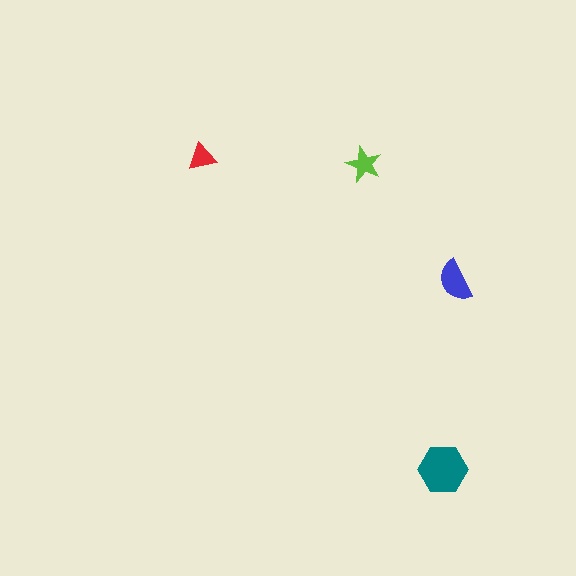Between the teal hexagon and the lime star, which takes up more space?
The teal hexagon.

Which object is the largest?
The teal hexagon.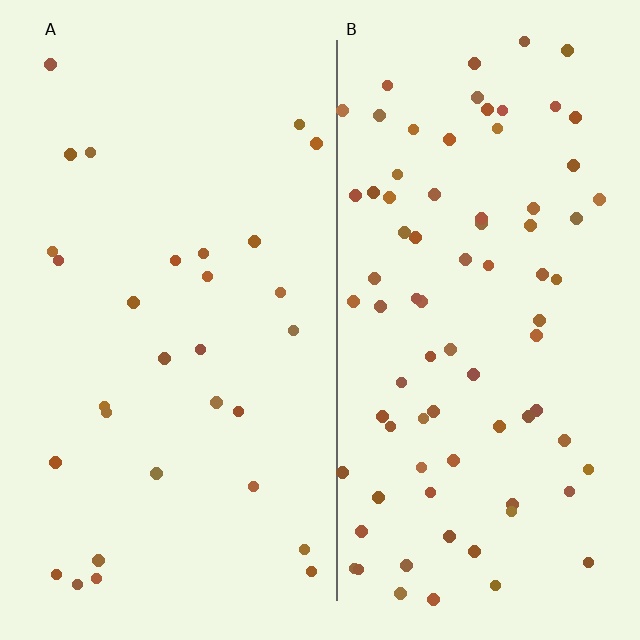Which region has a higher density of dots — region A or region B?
B (the right).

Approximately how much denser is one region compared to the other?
Approximately 2.7× — region B over region A.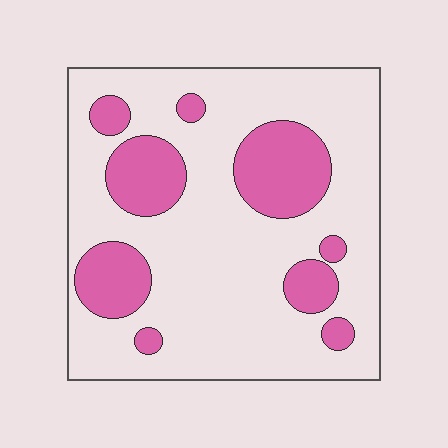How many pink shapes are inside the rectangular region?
9.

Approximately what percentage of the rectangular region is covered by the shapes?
Approximately 25%.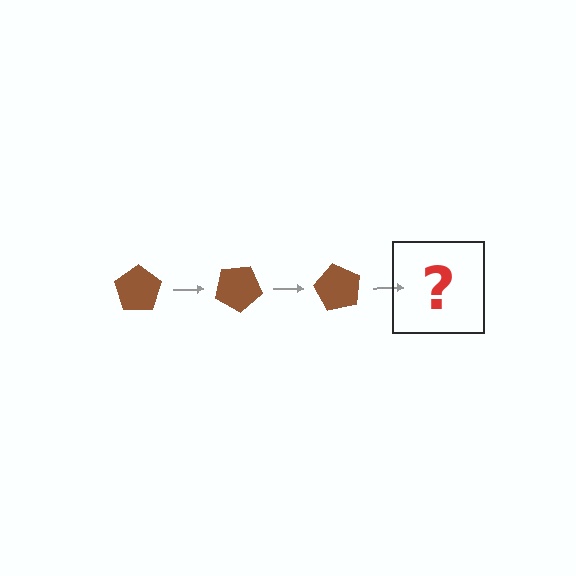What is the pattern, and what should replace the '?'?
The pattern is that the pentagon rotates 30 degrees each step. The '?' should be a brown pentagon rotated 90 degrees.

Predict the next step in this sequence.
The next step is a brown pentagon rotated 90 degrees.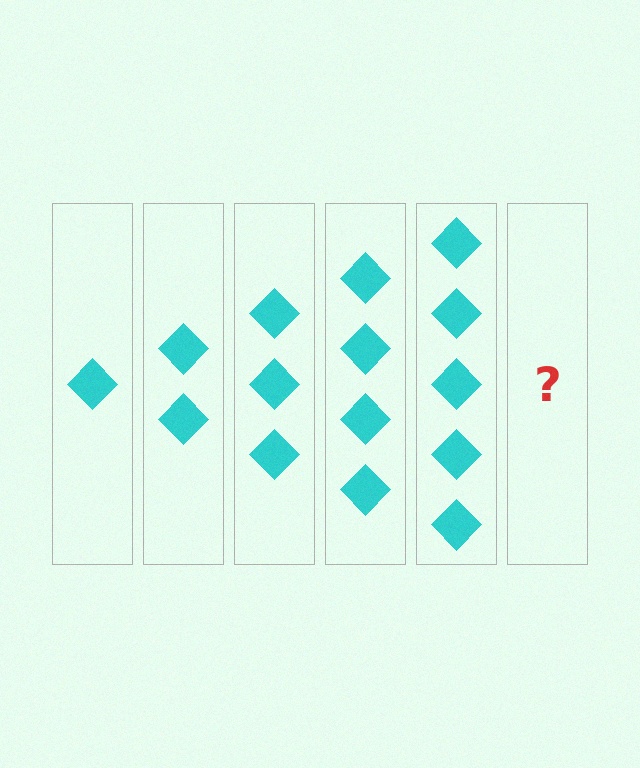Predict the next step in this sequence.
The next step is 6 diamonds.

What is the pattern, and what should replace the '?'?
The pattern is that each step adds one more diamond. The '?' should be 6 diamonds.